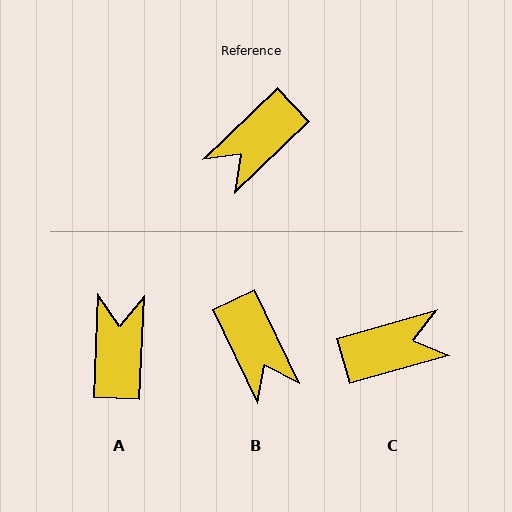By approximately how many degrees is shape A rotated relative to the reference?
Approximately 136 degrees clockwise.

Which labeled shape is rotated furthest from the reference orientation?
C, about 152 degrees away.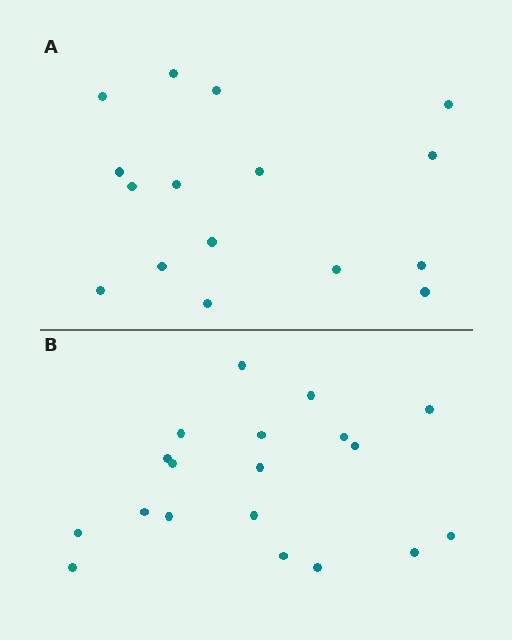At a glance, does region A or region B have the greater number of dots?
Region B (the bottom region) has more dots.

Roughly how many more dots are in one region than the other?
Region B has just a few more — roughly 2 or 3 more dots than region A.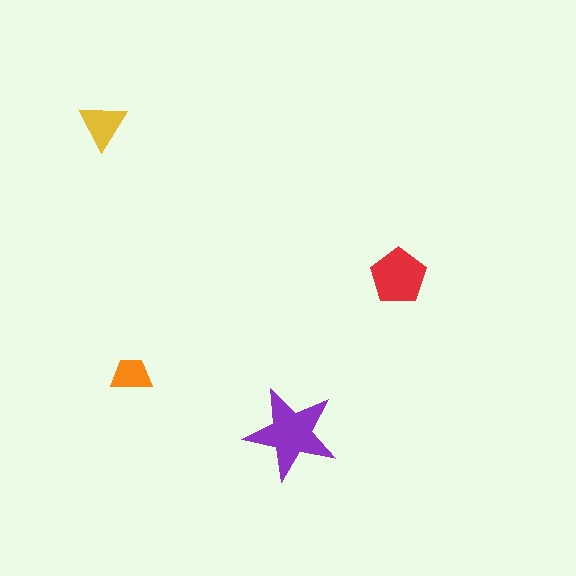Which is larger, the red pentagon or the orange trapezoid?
The red pentagon.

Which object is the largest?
The purple star.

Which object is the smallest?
The orange trapezoid.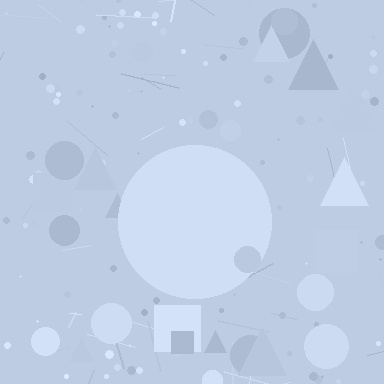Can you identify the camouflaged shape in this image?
The camouflaged shape is a circle.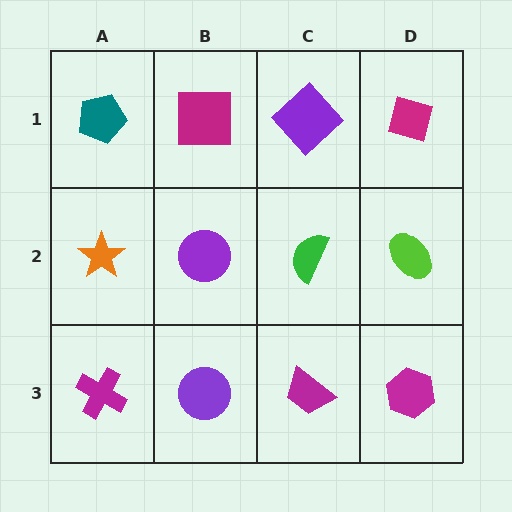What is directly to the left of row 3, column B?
A magenta cross.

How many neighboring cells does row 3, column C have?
3.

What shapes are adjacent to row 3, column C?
A green semicircle (row 2, column C), a purple circle (row 3, column B), a magenta hexagon (row 3, column D).